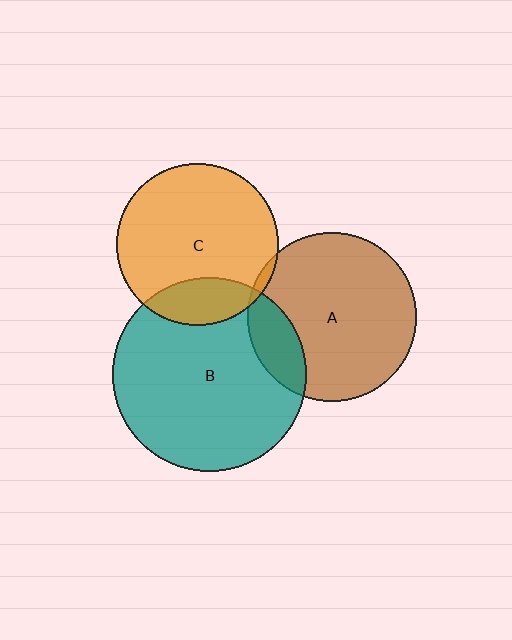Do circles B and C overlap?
Yes.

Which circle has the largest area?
Circle B (teal).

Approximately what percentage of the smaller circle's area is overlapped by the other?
Approximately 20%.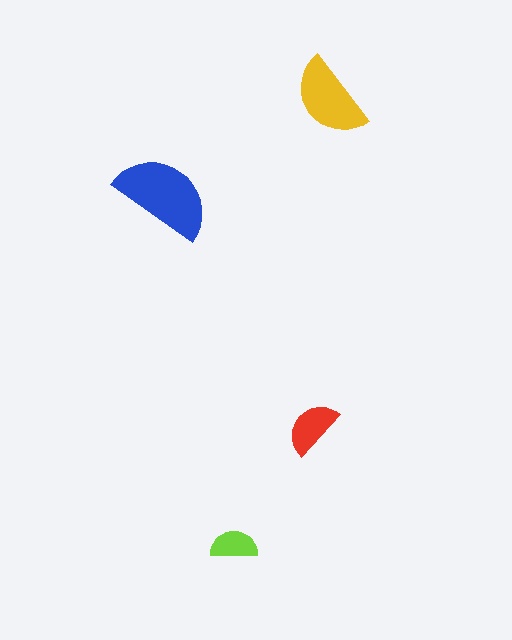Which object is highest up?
The yellow semicircle is topmost.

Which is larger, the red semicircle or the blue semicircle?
The blue one.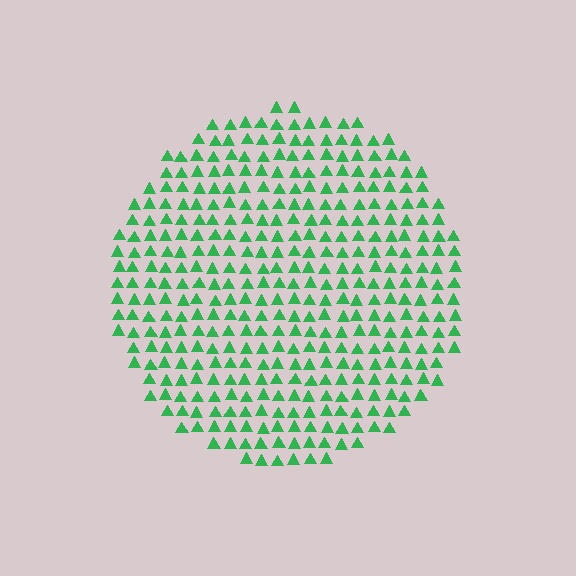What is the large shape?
The large shape is a circle.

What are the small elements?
The small elements are triangles.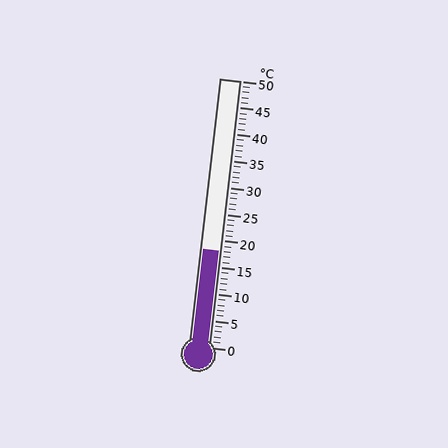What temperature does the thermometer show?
The thermometer shows approximately 18°C.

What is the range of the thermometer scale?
The thermometer scale ranges from 0°C to 50°C.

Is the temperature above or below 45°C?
The temperature is below 45°C.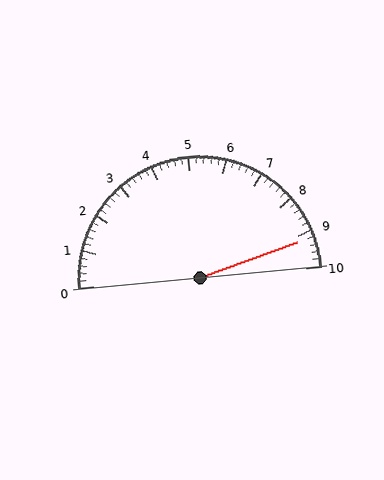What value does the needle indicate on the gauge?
The needle indicates approximately 9.2.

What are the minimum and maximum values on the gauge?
The gauge ranges from 0 to 10.